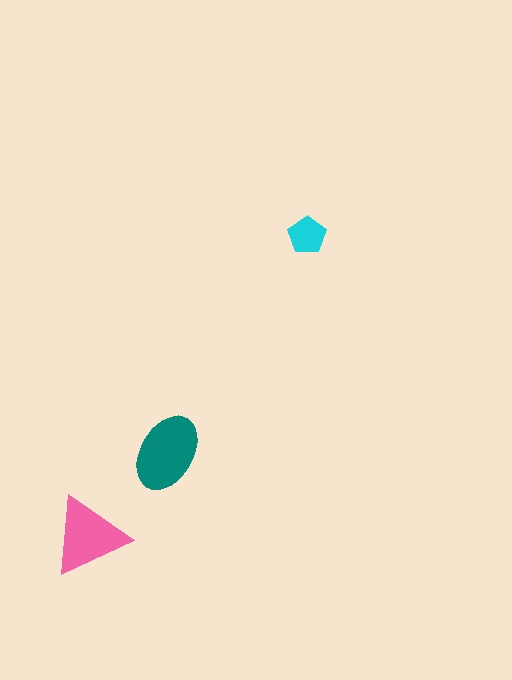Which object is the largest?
The teal ellipse.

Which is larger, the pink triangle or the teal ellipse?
The teal ellipse.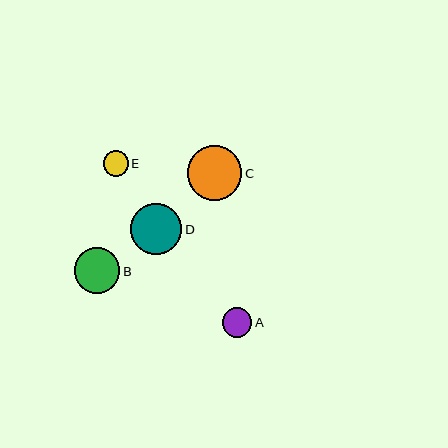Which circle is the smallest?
Circle E is the smallest with a size of approximately 25 pixels.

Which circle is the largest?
Circle C is the largest with a size of approximately 55 pixels.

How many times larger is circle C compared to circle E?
Circle C is approximately 2.2 times the size of circle E.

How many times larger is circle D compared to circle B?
Circle D is approximately 1.1 times the size of circle B.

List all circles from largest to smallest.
From largest to smallest: C, D, B, A, E.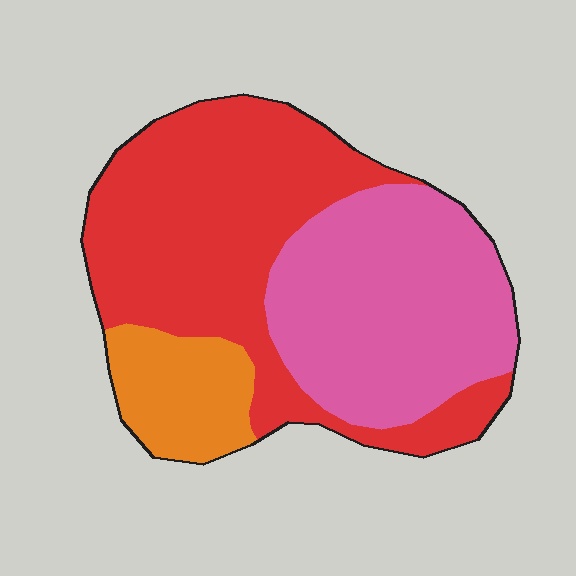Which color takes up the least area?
Orange, at roughly 15%.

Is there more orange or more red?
Red.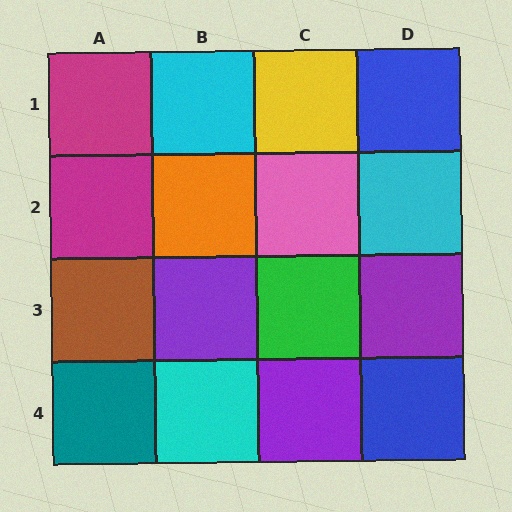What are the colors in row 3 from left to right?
Brown, purple, green, purple.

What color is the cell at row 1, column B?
Cyan.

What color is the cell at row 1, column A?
Magenta.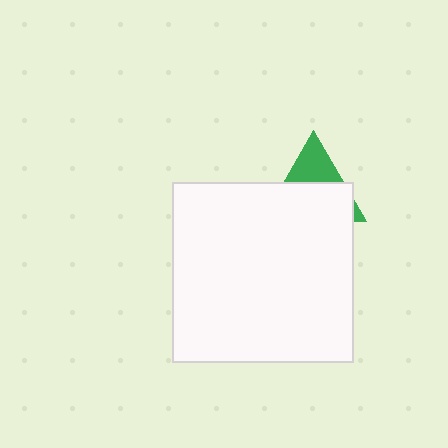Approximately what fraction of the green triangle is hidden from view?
Roughly 65% of the green triangle is hidden behind the white square.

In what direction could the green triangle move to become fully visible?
The green triangle could move up. That would shift it out from behind the white square entirely.